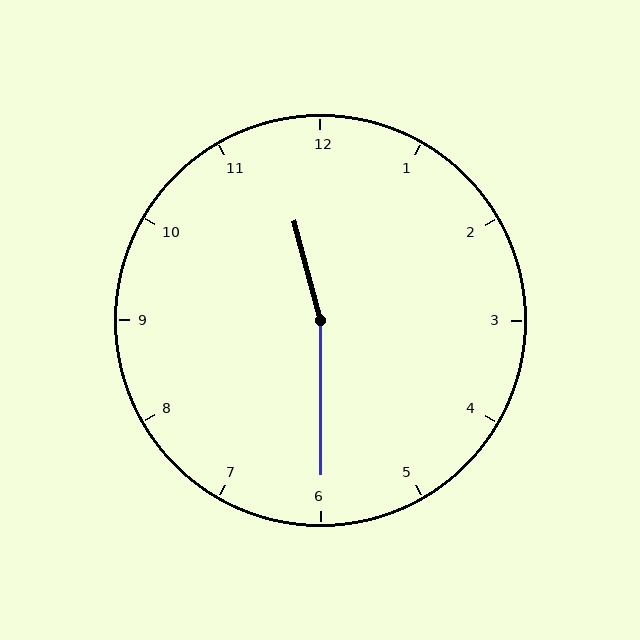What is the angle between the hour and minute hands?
Approximately 165 degrees.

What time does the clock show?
11:30.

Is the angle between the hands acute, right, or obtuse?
It is obtuse.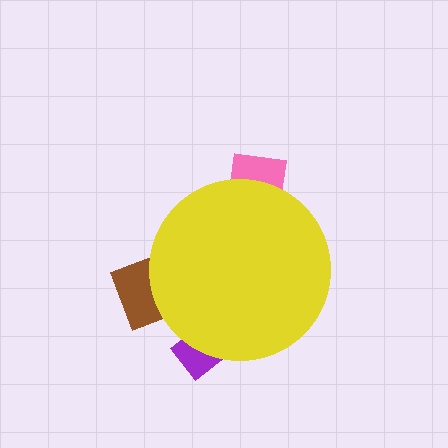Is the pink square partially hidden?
Yes, the pink square is partially hidden behind the yellow circle.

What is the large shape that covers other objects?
A yellow circle.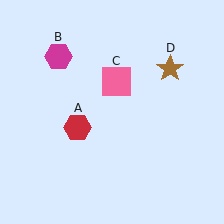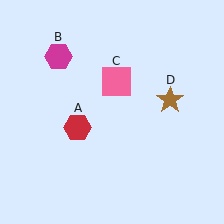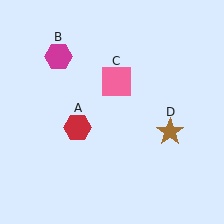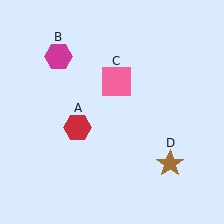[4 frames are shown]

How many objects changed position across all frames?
1 object changed position: brown star (object D).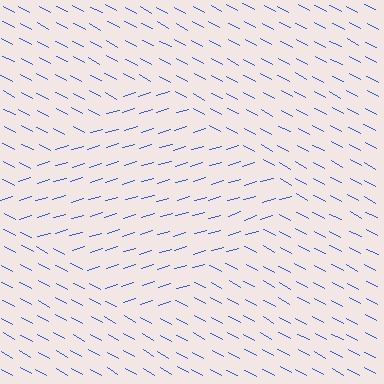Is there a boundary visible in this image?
Yes, there is a texture boundary formed by a change in line orientation.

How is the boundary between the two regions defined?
The boundary is defined purely by a change in line orientation (approximately 45 degrees difference). All lines are the same color and thickness.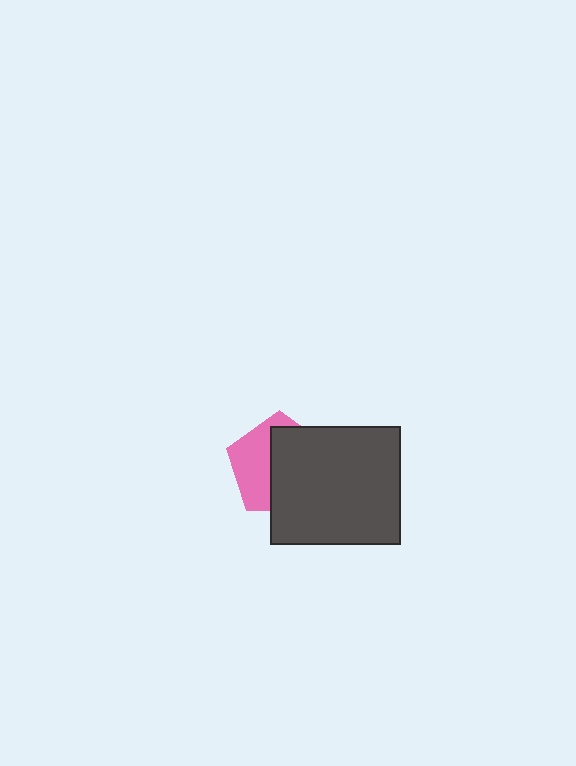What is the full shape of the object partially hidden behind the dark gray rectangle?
The partially hidden object is a pink pentagon.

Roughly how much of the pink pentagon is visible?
A small part of it is visible (roughly 41%).